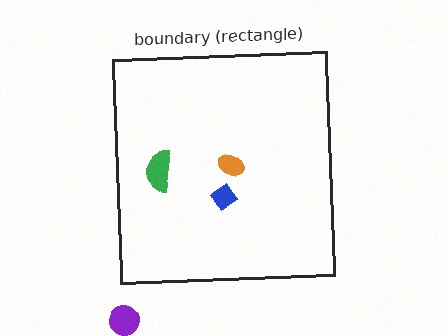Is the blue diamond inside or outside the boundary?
Inside.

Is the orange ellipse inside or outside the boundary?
Inside.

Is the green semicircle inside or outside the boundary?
Inside.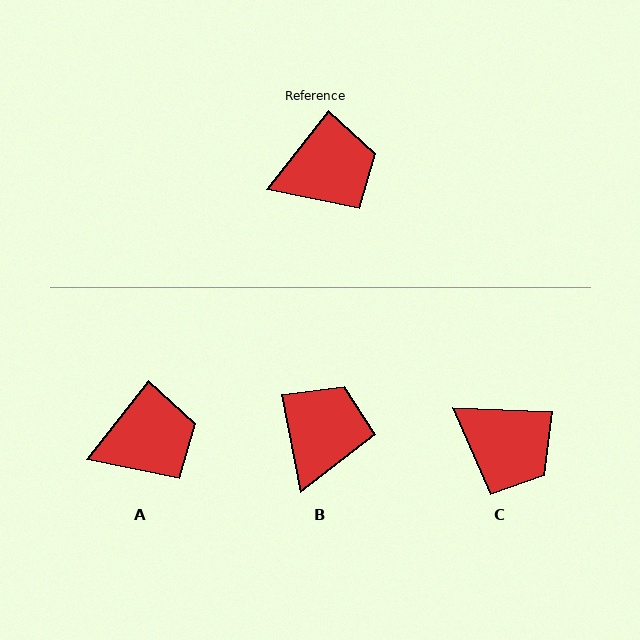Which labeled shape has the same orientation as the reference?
A.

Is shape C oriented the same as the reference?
No, it is off by about 55 degrees.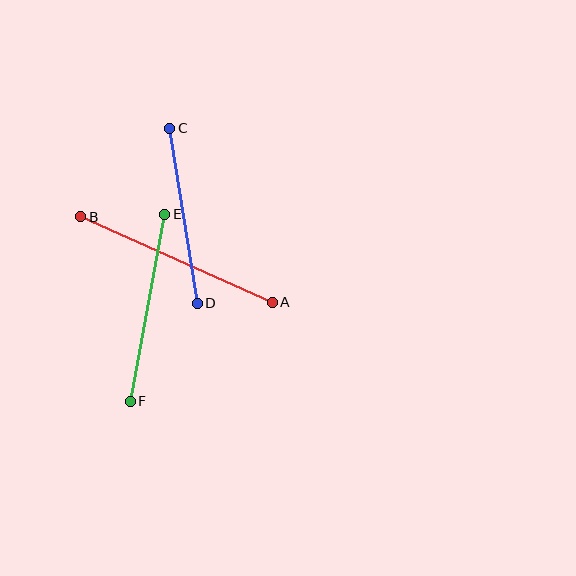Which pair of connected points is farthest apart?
Points A and B are farthest apart.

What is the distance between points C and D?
The distance is approximately 177 pixels.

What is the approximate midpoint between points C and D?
The midpoint is at approximately (184, 216) pixels.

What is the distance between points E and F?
The distance is approximately 190 pixels.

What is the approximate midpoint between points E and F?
The midpoint is at approximately (147, 308) pixels.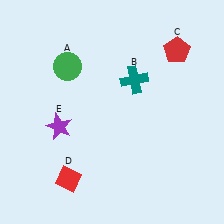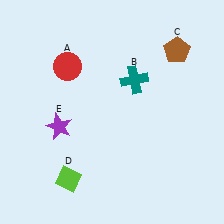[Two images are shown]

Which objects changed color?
A changed from green to red. C changed from red to brown. D changed from red to lime.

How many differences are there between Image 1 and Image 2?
There are 3 differences between the two images.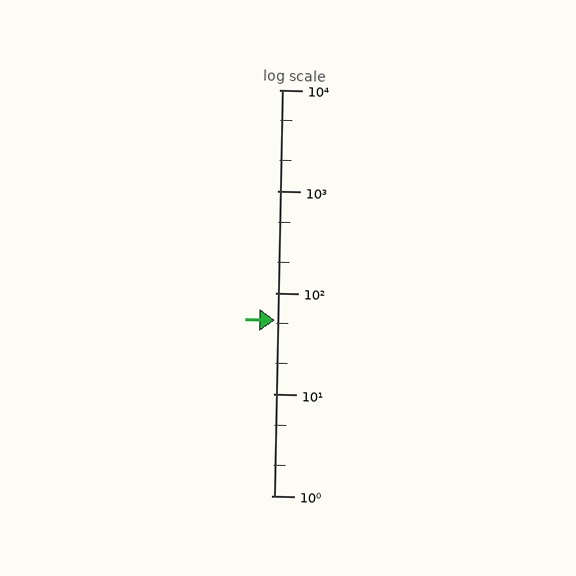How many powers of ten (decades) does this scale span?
The scale spans 4 decades, from 1 to 10000.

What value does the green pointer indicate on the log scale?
The pointer indicates approximately 54.